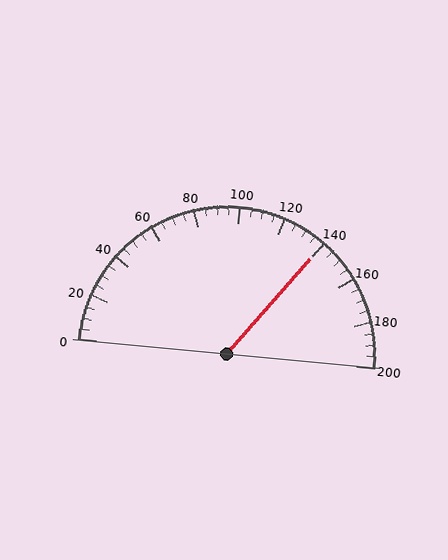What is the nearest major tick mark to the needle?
The nearest major tick mark is 140.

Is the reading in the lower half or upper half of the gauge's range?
The reading is in the upper half of the range (0 to 200).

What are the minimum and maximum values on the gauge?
The gauge ranges from 0 to 200.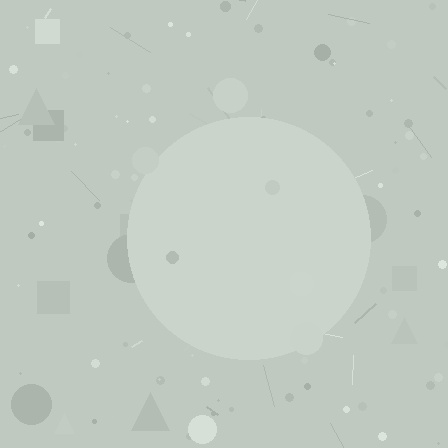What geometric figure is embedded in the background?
A circle is embedded in the background.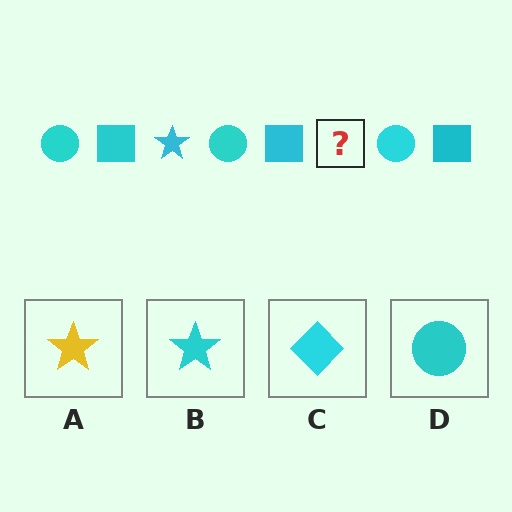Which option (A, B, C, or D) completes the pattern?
B.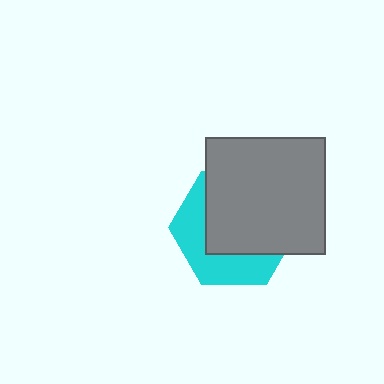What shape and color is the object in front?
The object in front is a gray rectangle.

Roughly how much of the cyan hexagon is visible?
A small part of it is visible (roughly 40%).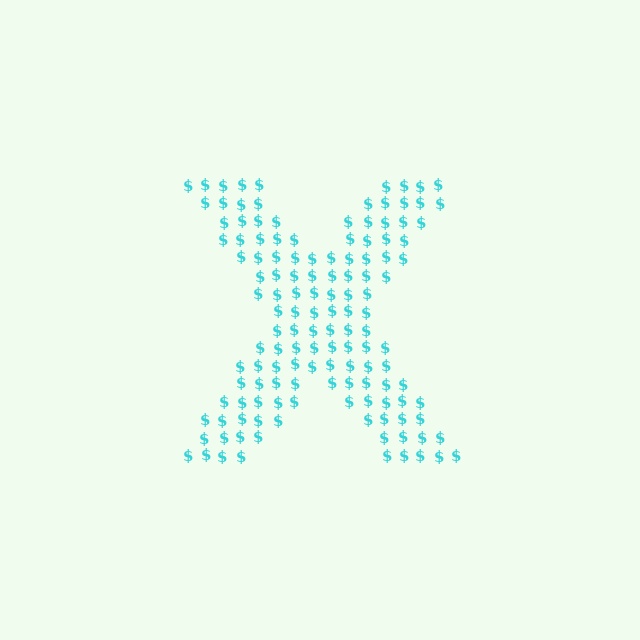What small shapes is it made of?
It is made of small dollar signs.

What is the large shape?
The large shape is the letter X.